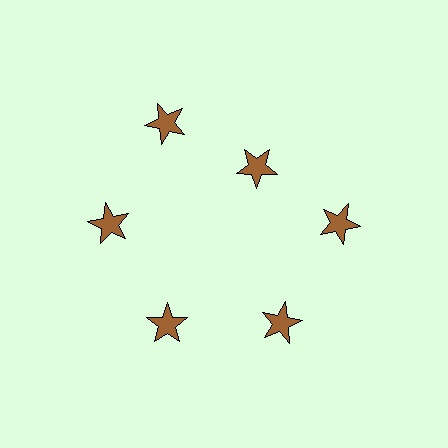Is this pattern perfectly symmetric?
No. The 6 brown stars are arranged in a ring, but one element near the 1 o'clock position is pulled inward toward the center, breaking the 6-fold rotational symmetry.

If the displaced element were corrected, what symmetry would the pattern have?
It would have 6-fold rotational symmetry — the pattern would map onto itself every 60 degrees.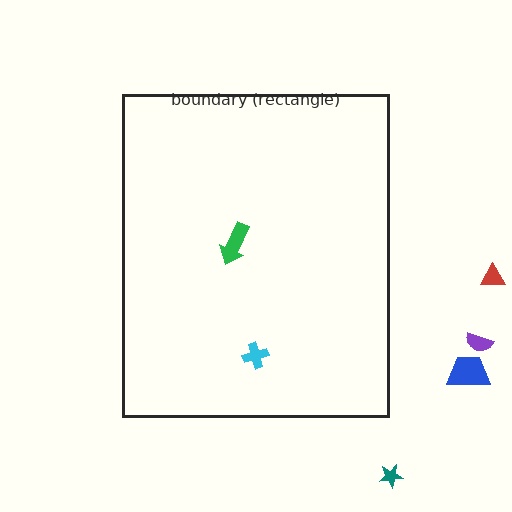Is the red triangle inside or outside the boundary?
Outside.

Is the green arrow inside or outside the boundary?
Inside.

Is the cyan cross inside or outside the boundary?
Inside.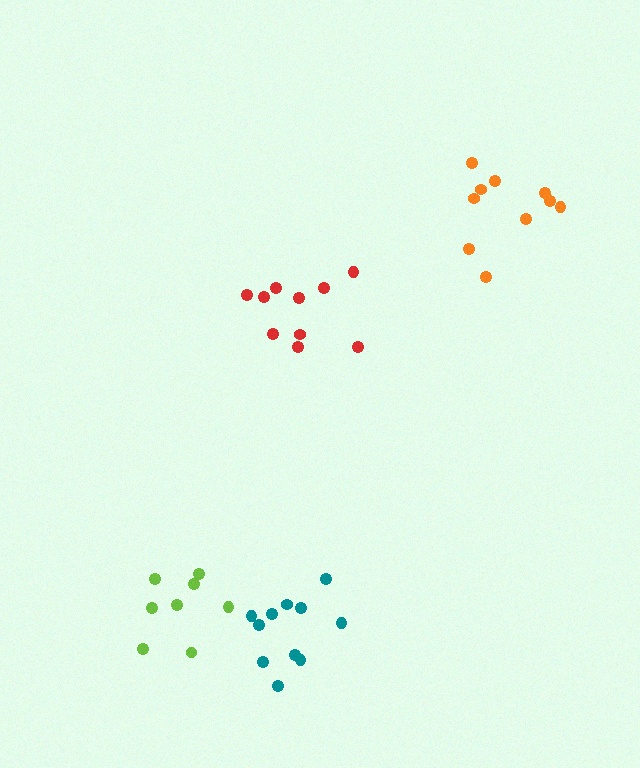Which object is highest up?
The orange cluster is topmost.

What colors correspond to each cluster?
The clusters are colored: red, orange, lime, teal.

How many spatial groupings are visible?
There are 4 spatial groupings.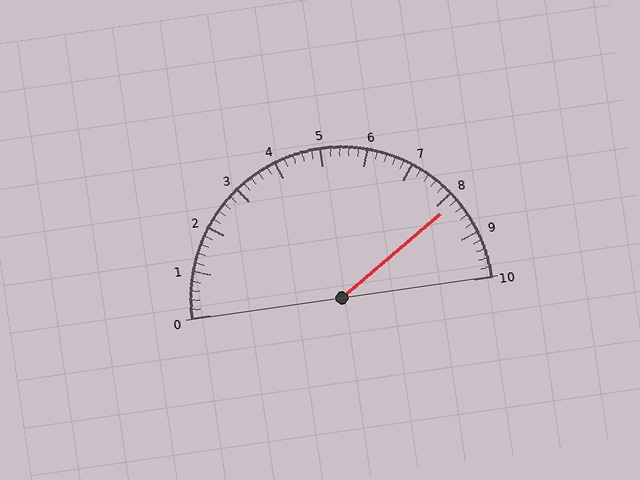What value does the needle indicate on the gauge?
The needle indicates approximately 8.2.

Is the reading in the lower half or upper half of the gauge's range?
The reading is in the upper half of the range (0 to 10).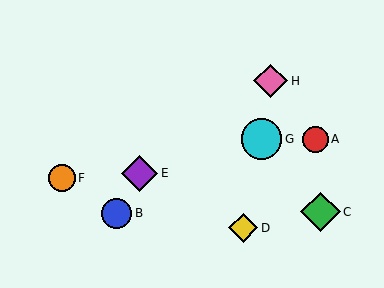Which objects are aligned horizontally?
Objects A, G are aligned horizontally.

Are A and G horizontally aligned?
Yes, both are at y≈139.